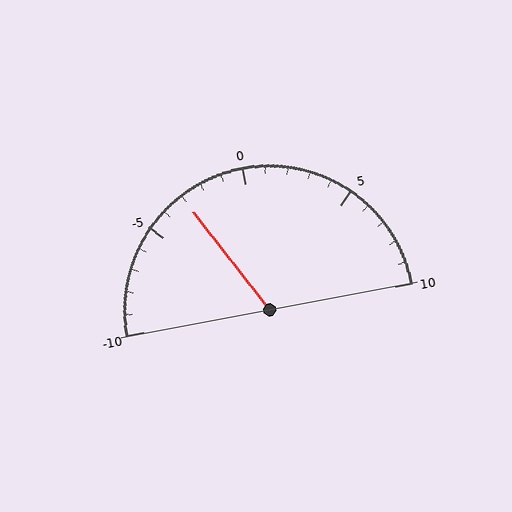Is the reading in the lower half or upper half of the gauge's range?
The reading is in the lower half of the range (-10 to 10).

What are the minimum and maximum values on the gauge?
The gauge ranges from -10 to 10.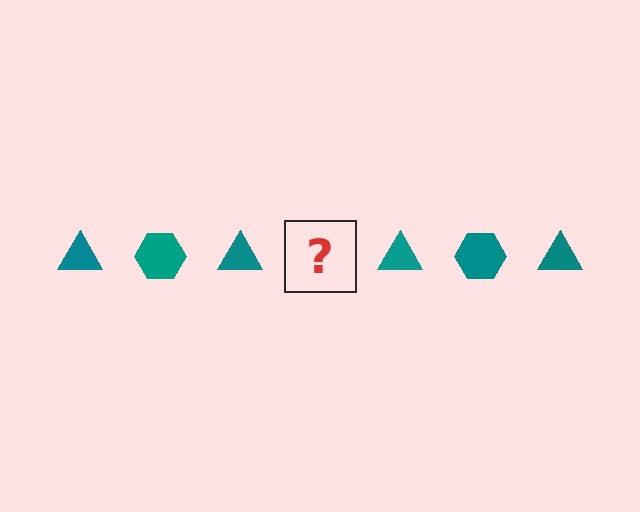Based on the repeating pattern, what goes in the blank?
The blank should be a teal hexagon.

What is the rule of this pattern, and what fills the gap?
The rule is that the pattern cycles through triangle, hexagon shapes in teal. The gap should be filled with a teal hexagon.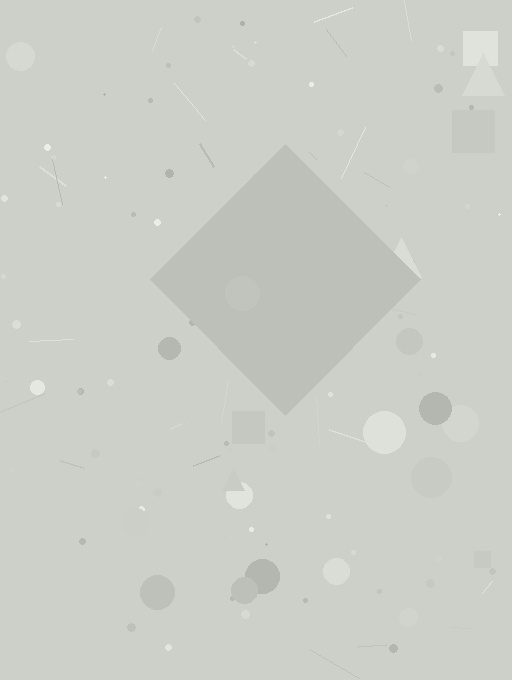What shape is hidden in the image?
A diamond is hidden in the image.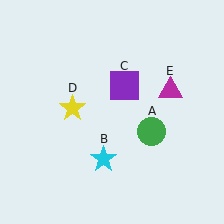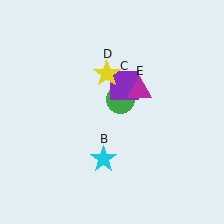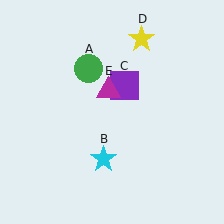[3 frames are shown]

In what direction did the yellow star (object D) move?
The yellow star (object D) moved up and to the right.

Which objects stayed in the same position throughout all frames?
Cyan star (object B) and purple square (object C) remained stationary.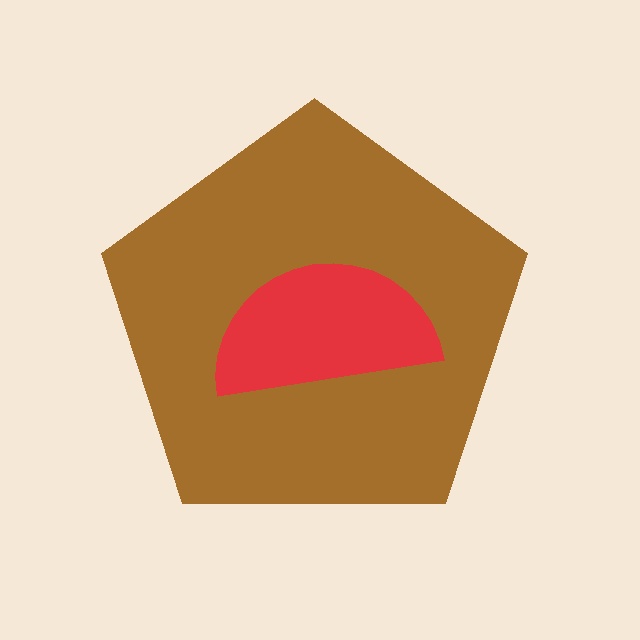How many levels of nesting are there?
2.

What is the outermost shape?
The brown pentagon.